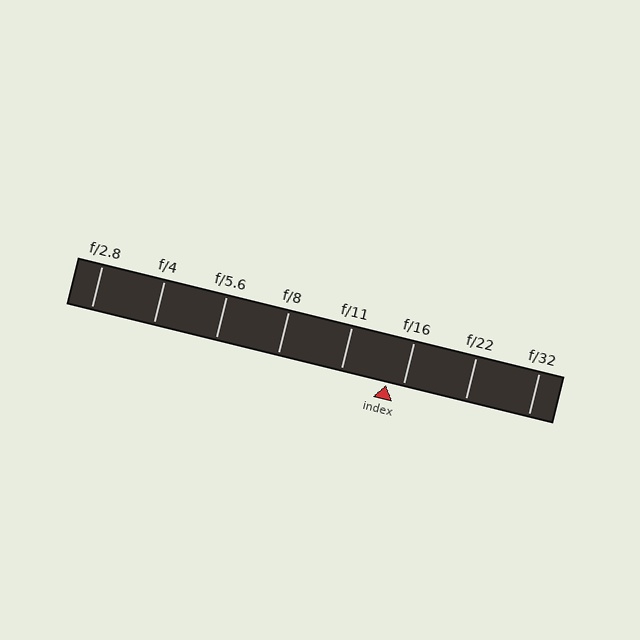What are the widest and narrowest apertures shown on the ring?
The widest aperture shown is f/2.8 and the narrowest is f/32.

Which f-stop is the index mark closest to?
The index mark is closest to f/16.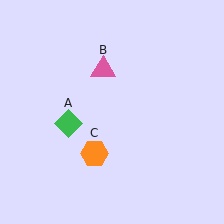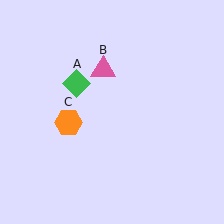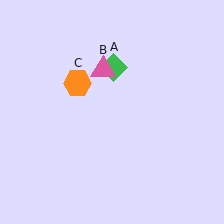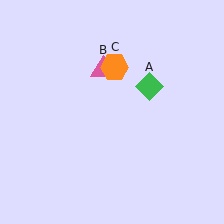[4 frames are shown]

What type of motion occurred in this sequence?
The green diamond (object A), orange hexagon (object C) rotated clockwise around the center of the scene.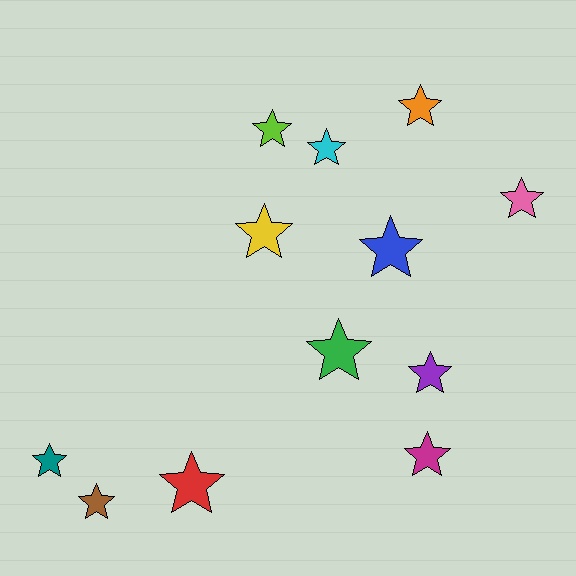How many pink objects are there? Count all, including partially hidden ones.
There is 1 pink object.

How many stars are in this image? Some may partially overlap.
There are 12 stars.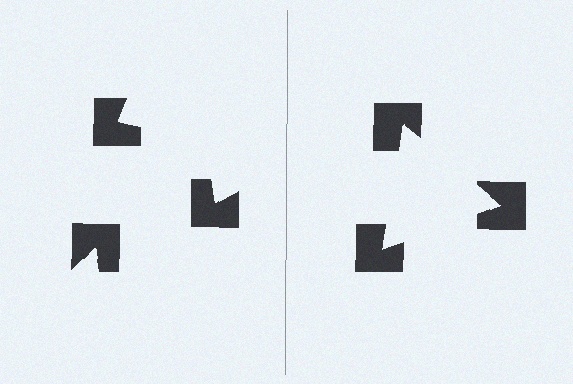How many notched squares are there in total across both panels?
6 — 3 on each side.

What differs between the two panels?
The notched squares are positioned identically on both sides; only the wedge orientations differ. On the right they align to a triangle; on the left they are misaligned.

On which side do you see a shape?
An illusory triangle appears on the right side. On the left side the wedge cuts are rotated, so no coherent shape forms.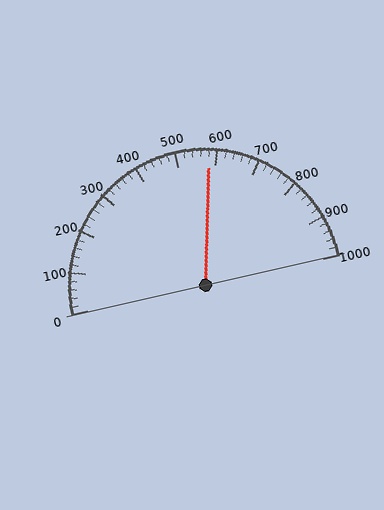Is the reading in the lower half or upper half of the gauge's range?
The reading is in the upper half of the range (0 to 1000).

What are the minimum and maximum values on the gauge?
The gauge ranges from 0 to 1000.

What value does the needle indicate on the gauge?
The needle indicates approximately 580.